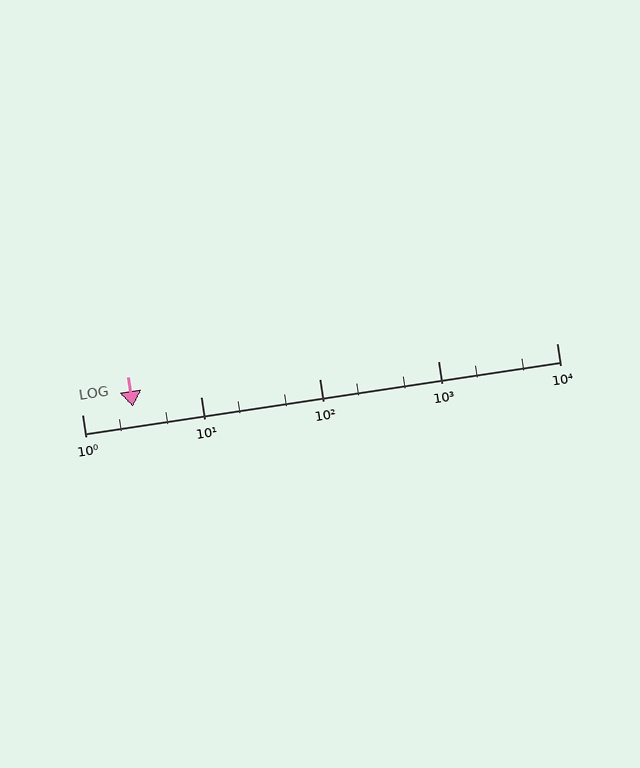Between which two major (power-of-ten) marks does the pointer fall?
The pointer is between 1 and 10.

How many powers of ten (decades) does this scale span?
The scale spans 4 decades, from 1 to 10000.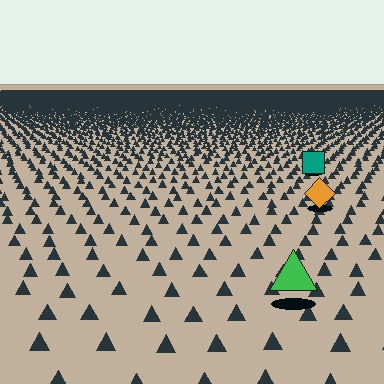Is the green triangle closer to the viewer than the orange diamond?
Yes. The green triangle is closer — you can tell from the texture gradient: the ground texture is coarser near it.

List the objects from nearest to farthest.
From nearest to farthest: the green triangle, the orange diamond, the teal square.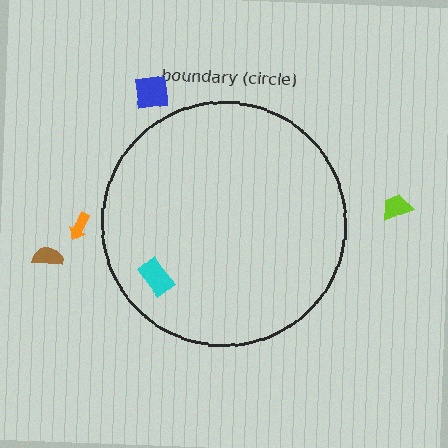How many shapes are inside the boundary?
1 inside, 4 outside.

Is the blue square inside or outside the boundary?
Outside.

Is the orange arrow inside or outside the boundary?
Outside.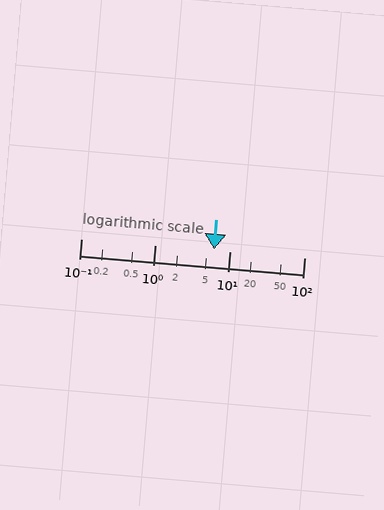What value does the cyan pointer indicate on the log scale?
The pointer indicates approximately 6.2.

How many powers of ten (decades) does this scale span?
The scale spans 3 decades, from 0.1 to 100.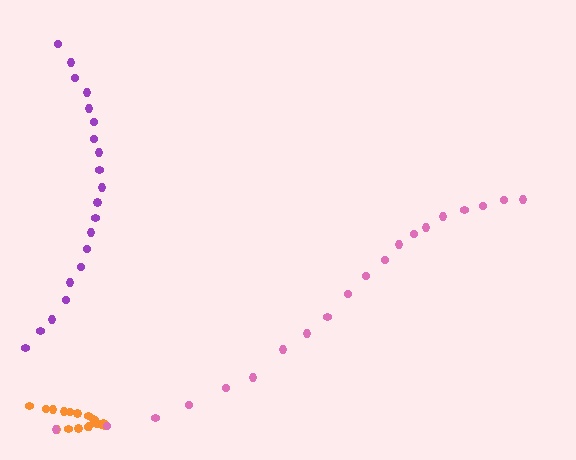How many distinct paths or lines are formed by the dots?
There are 3 distinct paths.